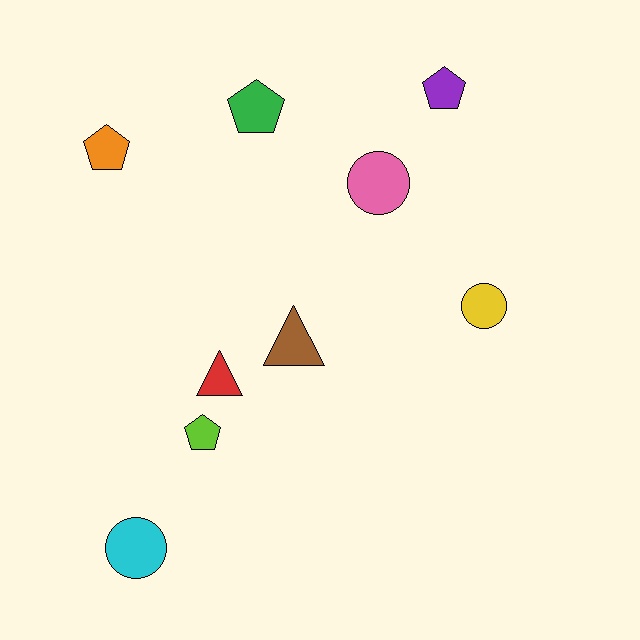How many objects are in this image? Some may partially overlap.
There are 9 objects.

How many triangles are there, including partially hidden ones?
There are 2 triangles.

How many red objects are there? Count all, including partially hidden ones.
There is 1 red object.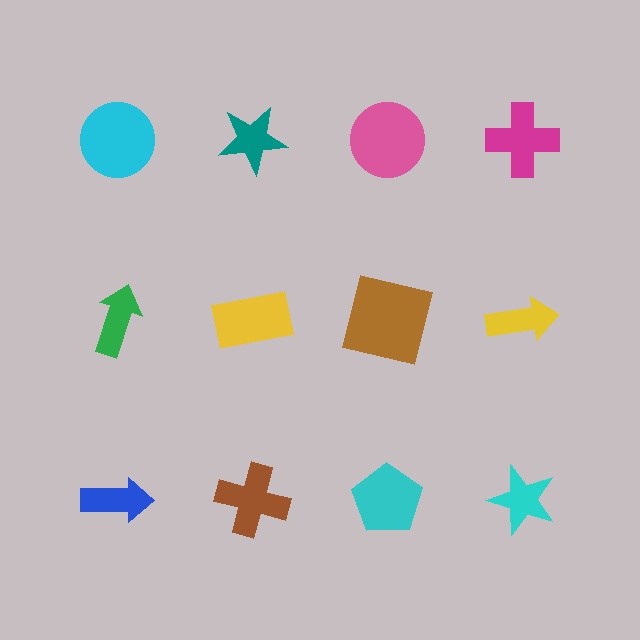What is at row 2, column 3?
A brown square.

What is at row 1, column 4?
A magenta cross.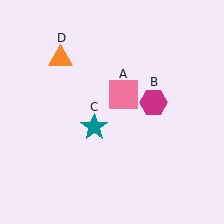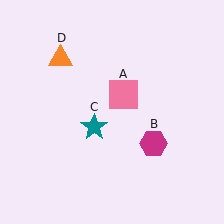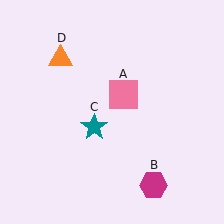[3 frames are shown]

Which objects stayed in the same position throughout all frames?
Pink square (object A) and teal star (object C) and orange triangle (object D) remained stationary.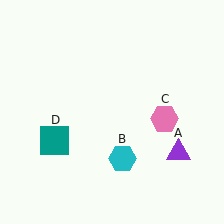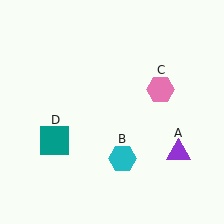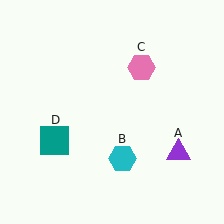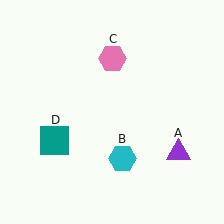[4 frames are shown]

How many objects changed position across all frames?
1 object changed position: pink hexagon (object C).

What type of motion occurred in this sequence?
The pink hexagon (object C) rotated counterclockwise around the center of the scene.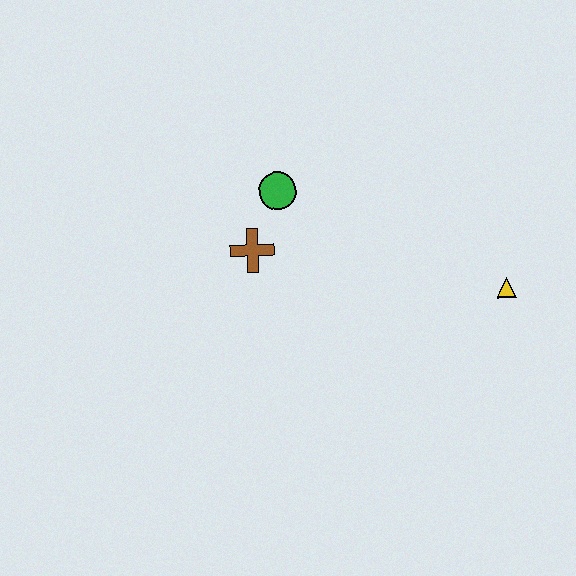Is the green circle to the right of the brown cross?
Yes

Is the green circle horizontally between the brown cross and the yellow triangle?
Yes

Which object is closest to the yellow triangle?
The green circle is closest to the yellow triangle.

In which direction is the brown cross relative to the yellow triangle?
The brown cross is to the left of the yellow triangle.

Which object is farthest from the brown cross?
The yellow triangle is farthest from the brown cross.